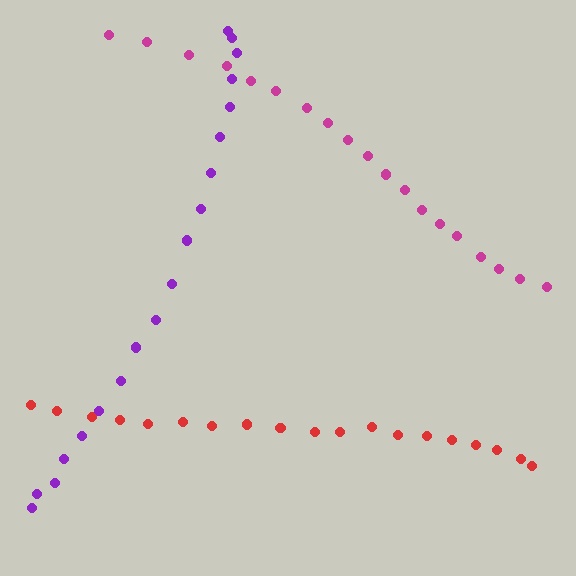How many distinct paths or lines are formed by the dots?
There are 3 distinct paths.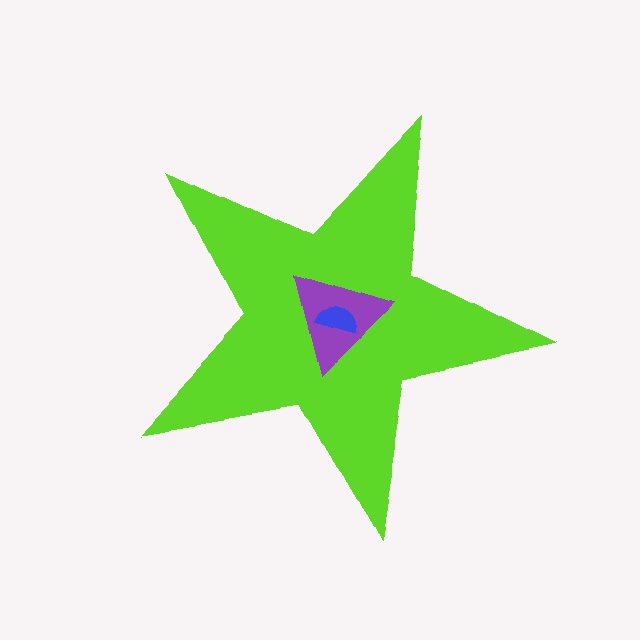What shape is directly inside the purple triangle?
The blue semicircle.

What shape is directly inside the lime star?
The purple triangle.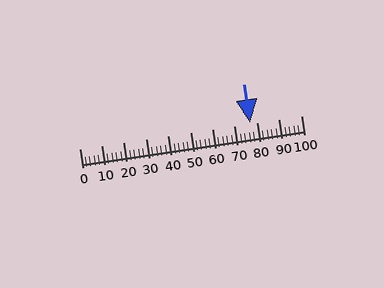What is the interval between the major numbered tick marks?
The major tick marks are spaced 10 units apart.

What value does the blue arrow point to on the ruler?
The blue arrow points to approximately 77.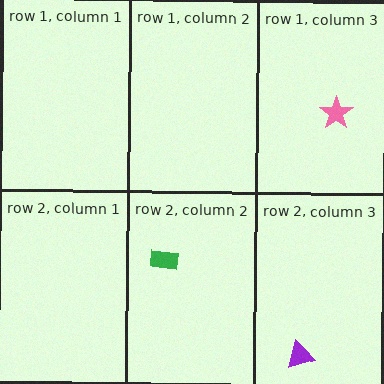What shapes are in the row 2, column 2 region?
The green rectangle.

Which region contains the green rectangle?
The row 2, column 2 region.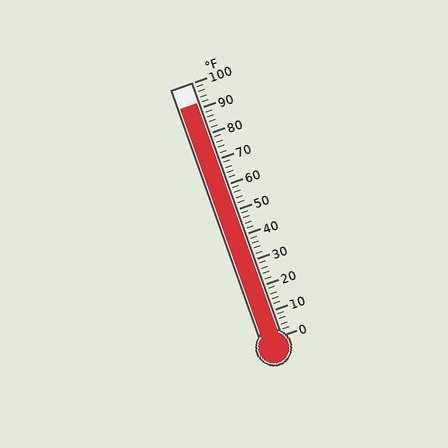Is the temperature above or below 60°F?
The temperature is above 60°F.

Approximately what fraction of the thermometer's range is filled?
The thermometer is filled to approximately 90% of its range.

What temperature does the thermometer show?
The thermometer shows approximately 92°F.